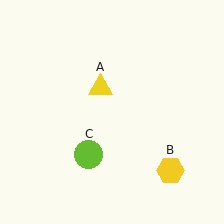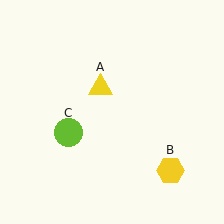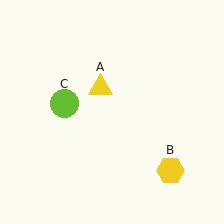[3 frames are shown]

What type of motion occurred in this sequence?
The lime circle (object C) rotated clockwise around the center of the scene.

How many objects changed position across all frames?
1 object changed position: lime circle (object C).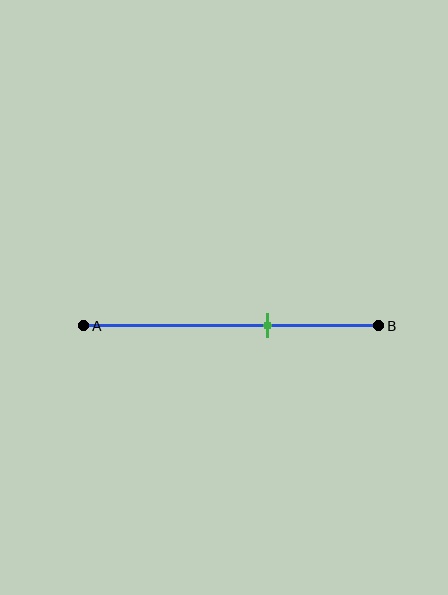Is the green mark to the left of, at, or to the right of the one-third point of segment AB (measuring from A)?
The green mark is to the right of the one-third point of segment AB.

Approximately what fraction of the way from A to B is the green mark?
The green mark is approximately 65% of the way from A to B.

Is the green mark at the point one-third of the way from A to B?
No, the mark is at about 65% from A, not at the 33% one-third point.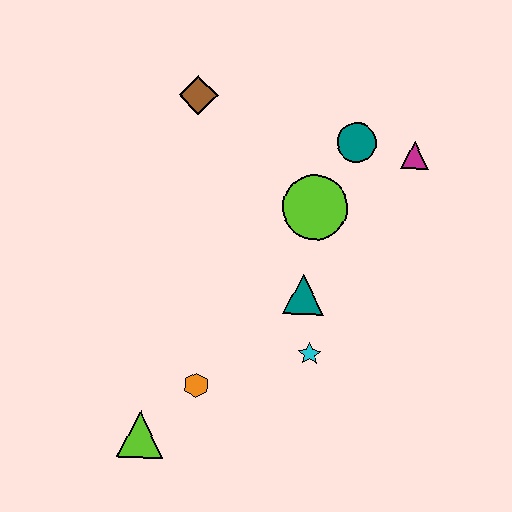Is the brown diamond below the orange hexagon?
No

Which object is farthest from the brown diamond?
The lime triangle is farthest from the brown diamond.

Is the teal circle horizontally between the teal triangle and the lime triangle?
No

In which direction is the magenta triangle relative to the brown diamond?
The magenta triangle is to the right of the brown diamond.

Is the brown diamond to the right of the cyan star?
No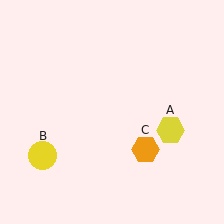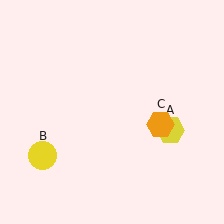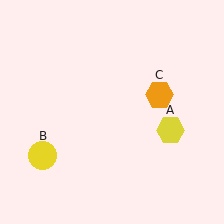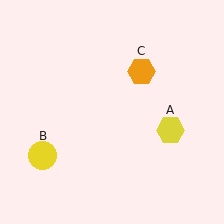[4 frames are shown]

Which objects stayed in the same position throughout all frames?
Yellow hexagon (object A) and yellow circle (object B) remained stationary.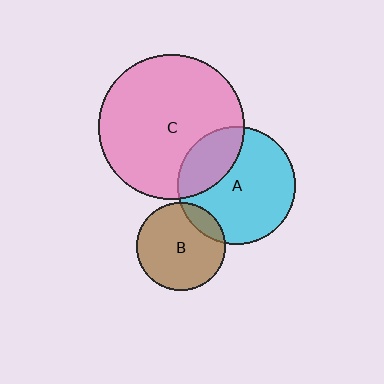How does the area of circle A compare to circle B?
Approximately 1.8 times.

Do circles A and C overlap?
Yes.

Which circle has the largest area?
Circle C (pink).